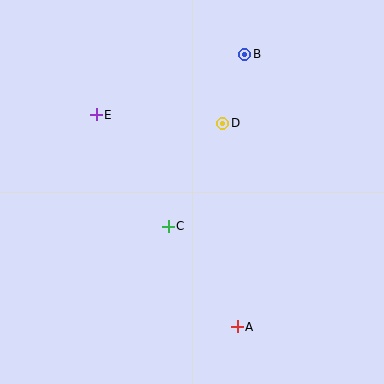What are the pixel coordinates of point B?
Point B is at (245, 54).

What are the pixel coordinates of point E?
Point E is at (96, 115).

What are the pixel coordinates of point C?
Point C is at (168, 226).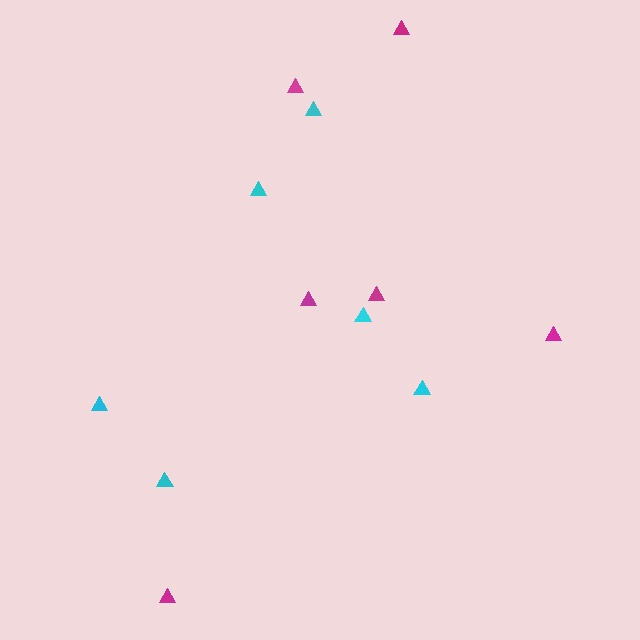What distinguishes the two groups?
There are 2 groups: one group of magenta triangles (6) and one group of cyan triangles (6).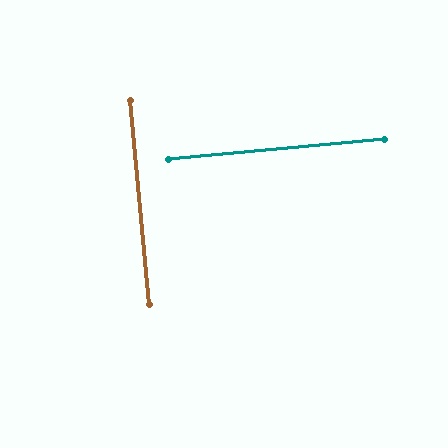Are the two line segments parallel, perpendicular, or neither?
Perpendicular — they meet at approximately 90°.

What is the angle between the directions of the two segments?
Approximately 90 degrees.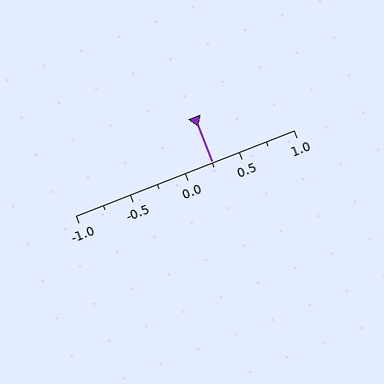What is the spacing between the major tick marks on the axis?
The major ticks are spaced 0.5 apart.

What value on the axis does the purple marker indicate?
The marker indicates approximately 0.25.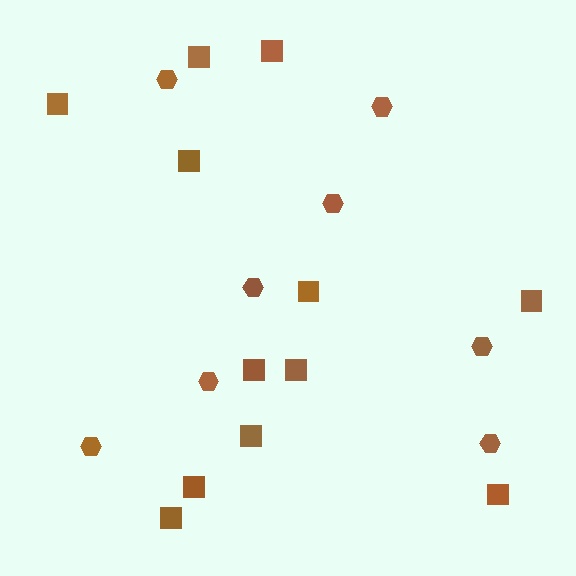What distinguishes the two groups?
There are 2 groups: one group of hexagons (8) and one group of squares (12).